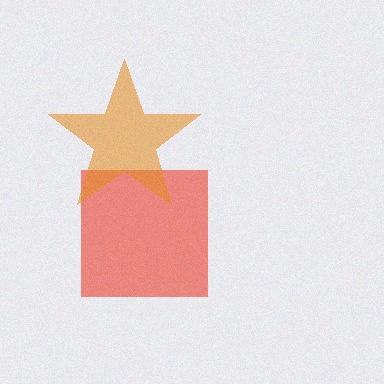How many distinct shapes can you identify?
There are 2 distinct shapes: a red square, an orange star.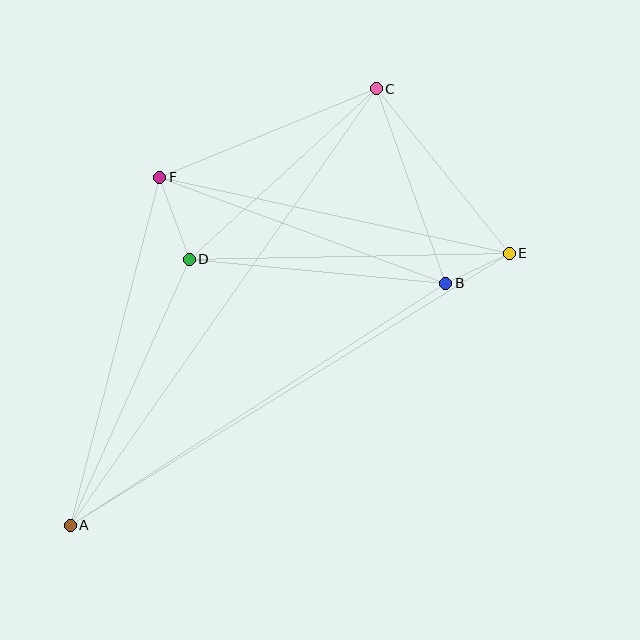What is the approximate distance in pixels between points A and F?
The distance between A and F is approximately 359 pixels.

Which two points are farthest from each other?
Points A and C are farthest from each other.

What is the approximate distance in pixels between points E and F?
The distance between E and F is approximately 358 pixels.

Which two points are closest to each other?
Points B and E are closest to each other.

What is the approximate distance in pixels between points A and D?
The distance between A and D is approximately 292 pixels.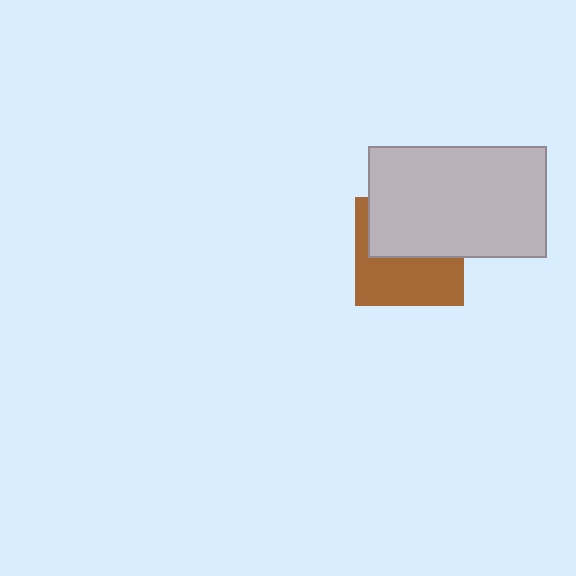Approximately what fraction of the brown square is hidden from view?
Roughly 49% of the brown square is hidden behind the light gray rectangle.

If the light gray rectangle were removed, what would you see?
You would see the complete brown square.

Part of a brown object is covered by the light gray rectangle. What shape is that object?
It is a square.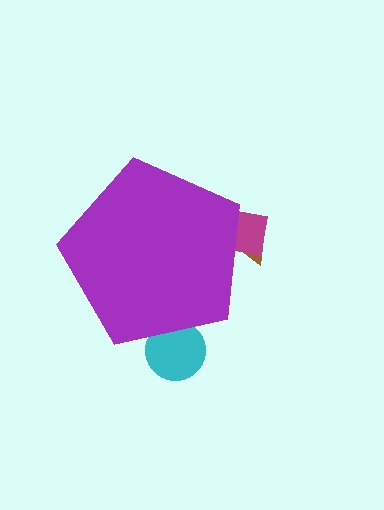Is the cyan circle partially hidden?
Yes, the cyan circle is partially hidden behind the purple pentagon.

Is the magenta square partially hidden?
Yes, the magenta square is partially hidden behind the purple pentagon.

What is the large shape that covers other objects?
A purple pentagon.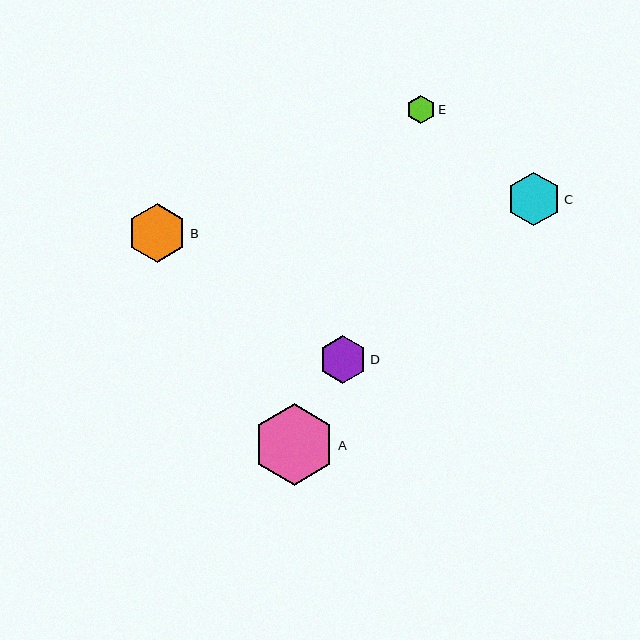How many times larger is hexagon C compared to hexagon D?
Hexagon C is approximately 1.1 times the size of hexagon D.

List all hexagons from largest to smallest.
From largest to smallest: A, B, C, D, E.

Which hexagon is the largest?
Hexagon A is the largest with a size of approximately 82 pixels.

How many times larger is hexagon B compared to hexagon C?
Hexagon B is approximately 1.1 times the size of hexagon C.